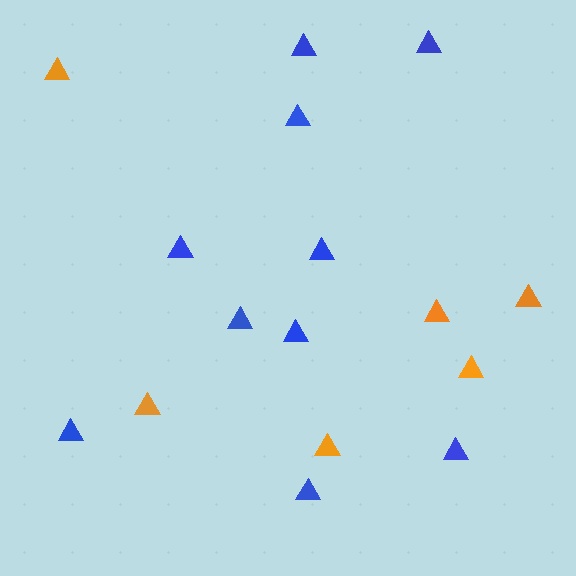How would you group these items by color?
There are 2 groups: one group of orange triangles (6) and one group of blue triangles (10).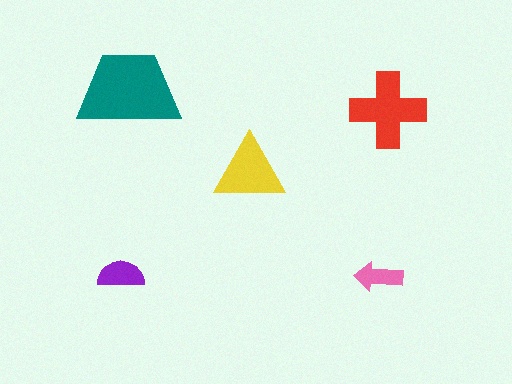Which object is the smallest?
The pink arrow.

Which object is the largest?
The teal trapezoid.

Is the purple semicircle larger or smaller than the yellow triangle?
Smaller.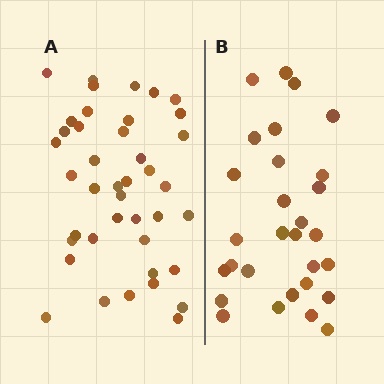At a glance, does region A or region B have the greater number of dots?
Region A (the left region) has more dots.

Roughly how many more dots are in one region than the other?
Region A has roughly 12 or so more dots than region B.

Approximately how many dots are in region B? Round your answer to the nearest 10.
About 30 dots. (The exact count is 29, which rounds to 30.)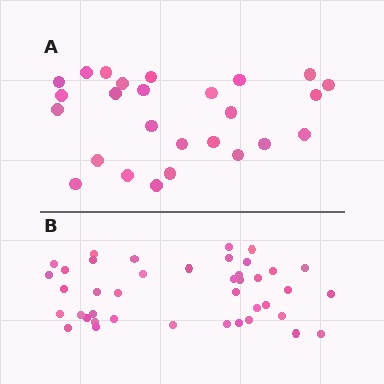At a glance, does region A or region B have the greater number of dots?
Region B (the bottom region) has more dots.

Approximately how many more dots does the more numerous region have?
Region B has approximately 15 more dots than region A.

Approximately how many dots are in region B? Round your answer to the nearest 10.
About 40 dots. (The exact count is 41, which rounds to 40.)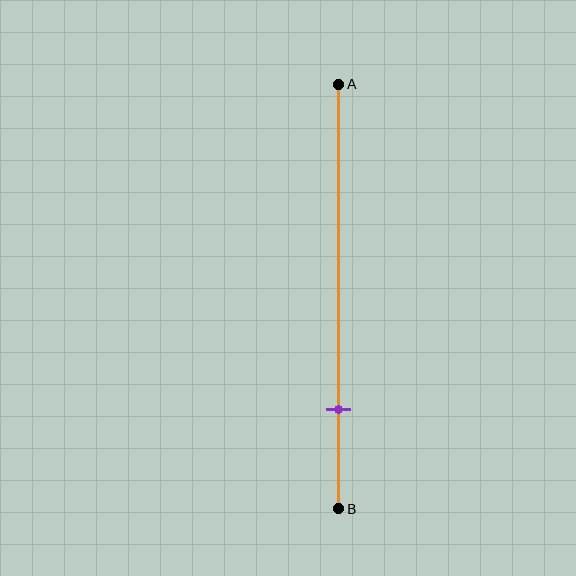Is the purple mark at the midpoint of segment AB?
No, the mark is at about 75% from A, not at the 50% midpoint.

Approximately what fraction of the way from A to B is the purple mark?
The purple mark is approximately 75% of the way from A to B.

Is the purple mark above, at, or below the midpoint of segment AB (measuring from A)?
The purple mark is below the midpoint of segment AB.